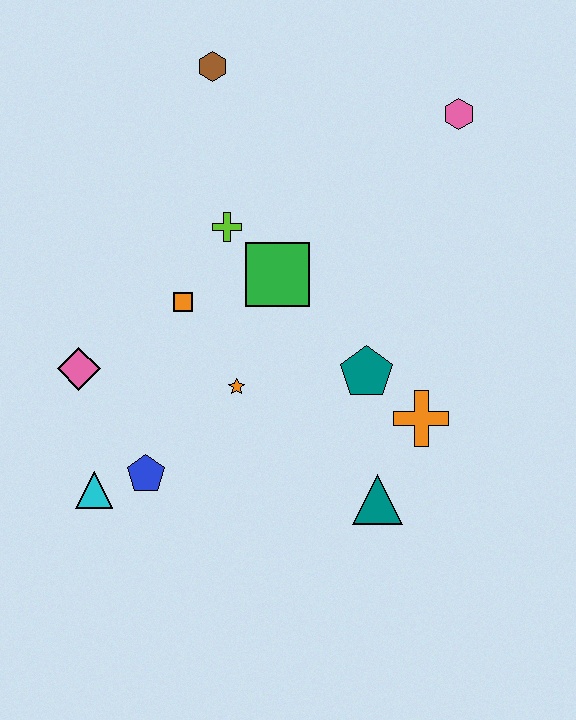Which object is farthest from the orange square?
The pink hexagon is farthest from the orange square.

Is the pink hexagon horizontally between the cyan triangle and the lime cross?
No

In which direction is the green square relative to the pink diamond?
The green square is to the right of the pink diamond.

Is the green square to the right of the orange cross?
No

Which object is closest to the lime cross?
The green square is closest to the lime cross.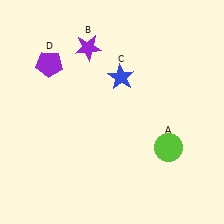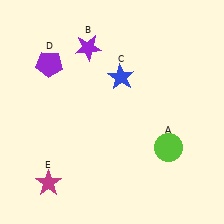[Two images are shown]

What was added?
A magenta star (E) was added in Image 2.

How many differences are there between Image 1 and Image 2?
There is 1 difference between the two images.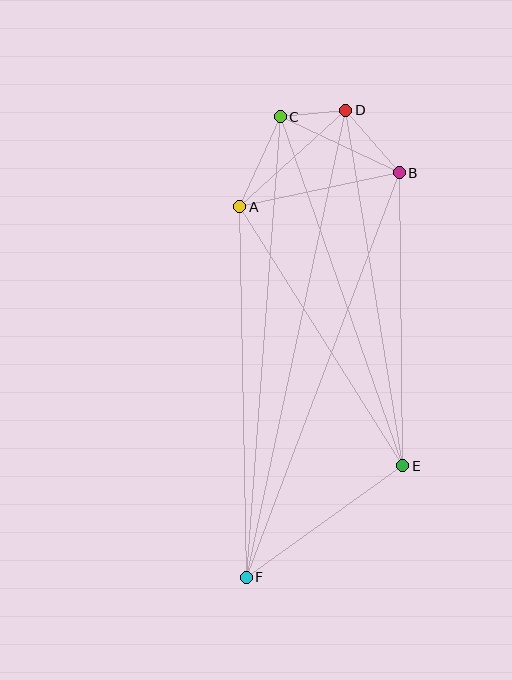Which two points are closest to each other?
Points C and D are closest to each other.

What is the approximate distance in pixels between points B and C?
The distance between B and C is approximately 132 pixels.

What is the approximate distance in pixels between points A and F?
The distance between A and F is approximately 370 pixels.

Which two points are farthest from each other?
Points D and F are farthest from each other.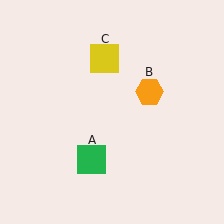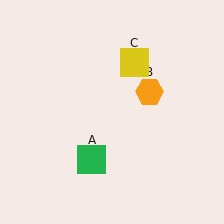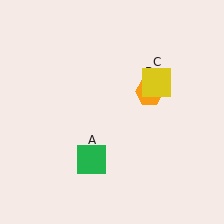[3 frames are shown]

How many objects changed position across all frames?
1 object changed position: yellow square (object C).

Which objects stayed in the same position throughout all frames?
Green square (object A) and orange hexagon (object B) remained stationary.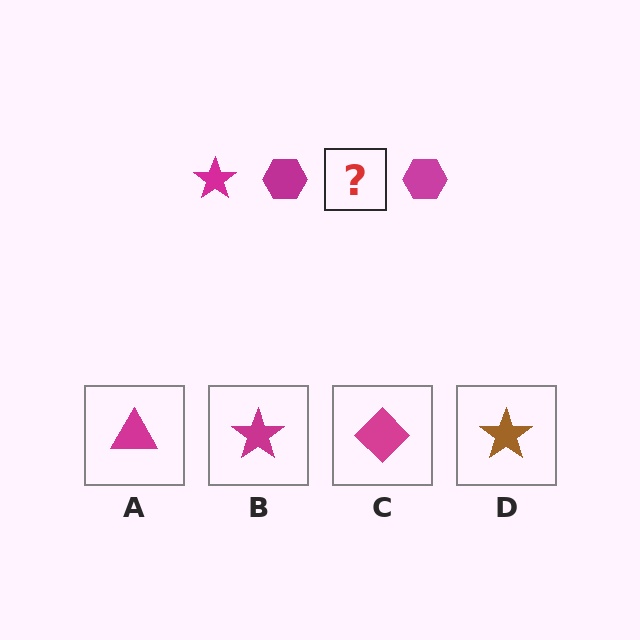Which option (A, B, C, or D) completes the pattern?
B.